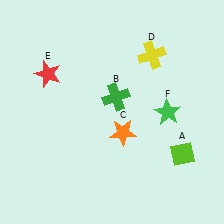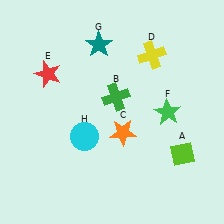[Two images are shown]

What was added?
A teal star (G), a cyan circle (H) were added in Image 2.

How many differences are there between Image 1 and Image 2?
There are 2 differences between the two images.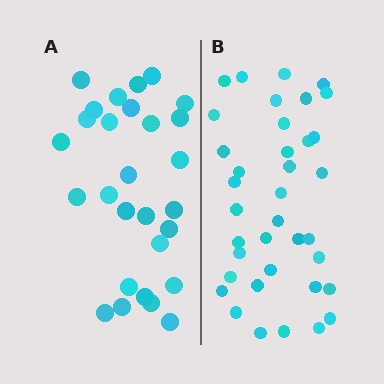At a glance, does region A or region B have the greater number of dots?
Region B (the right region) has more dots.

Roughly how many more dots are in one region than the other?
Region B has roughly 8 or so more dots than region A.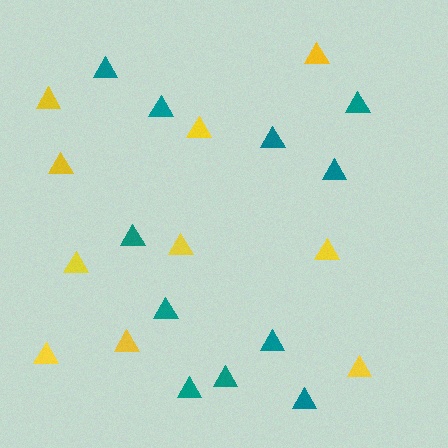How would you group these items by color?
There are 2 groups: one group of yellow triangles (10) and one group of teal triangles (11).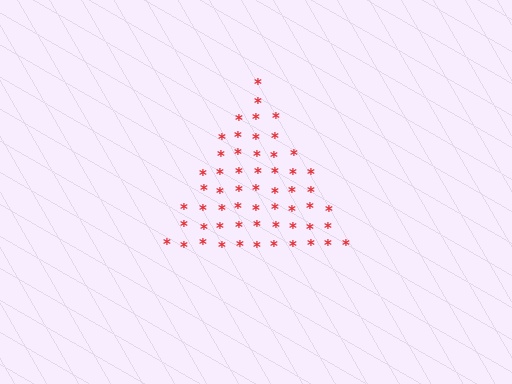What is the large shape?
The large shape is a triangle.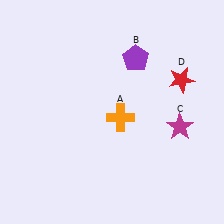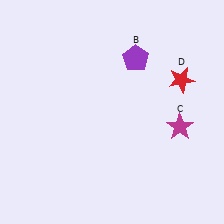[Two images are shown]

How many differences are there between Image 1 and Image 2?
There is 1 difference between the two images.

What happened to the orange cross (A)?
The orange cross (A) was removed in Image 2. It was in the bottom-right area of Image 1.